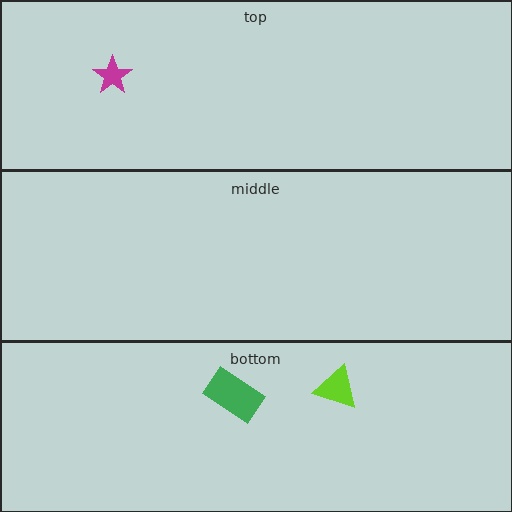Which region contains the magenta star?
The top region.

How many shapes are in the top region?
1.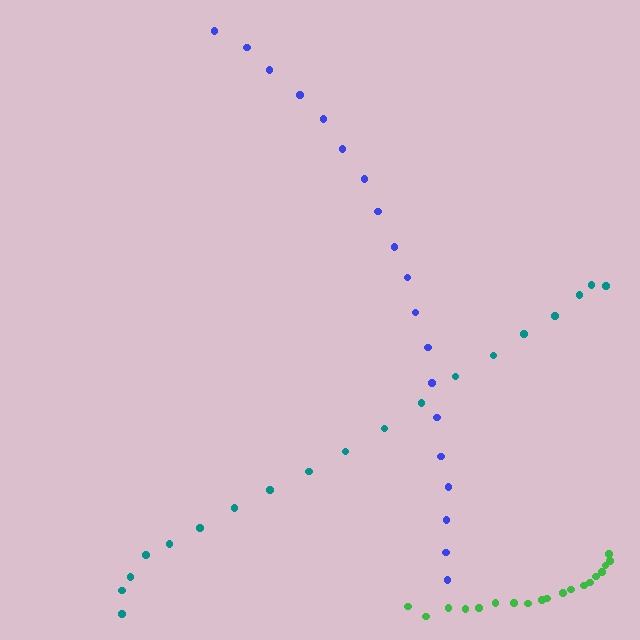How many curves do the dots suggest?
There are 3 distinct paths.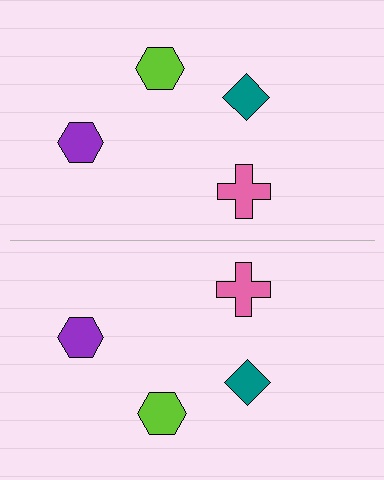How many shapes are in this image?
There are 8 shapes in this image.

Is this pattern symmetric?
Yes, this pattern has bilateral (reflection) symmetry.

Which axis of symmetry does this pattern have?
The pattern has a horizontal axis of symmetry running through the center of the image.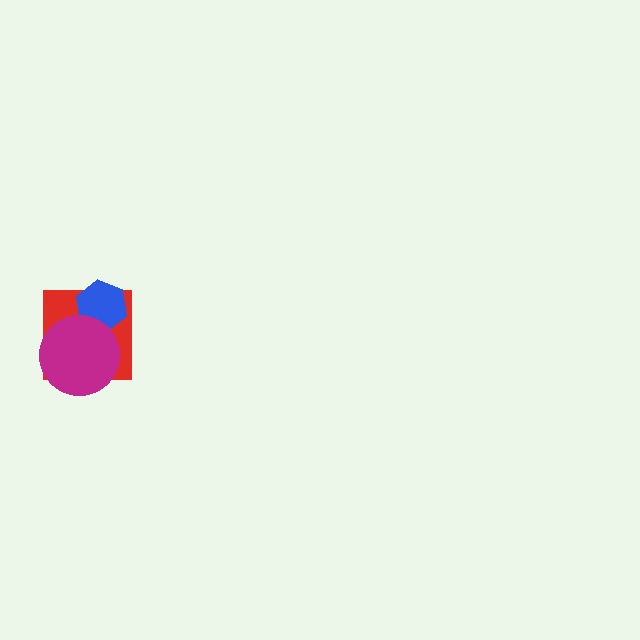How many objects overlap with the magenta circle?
2 objects overlap with the magenta circle.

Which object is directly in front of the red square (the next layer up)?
The blue hexagon is directly in front of the red square.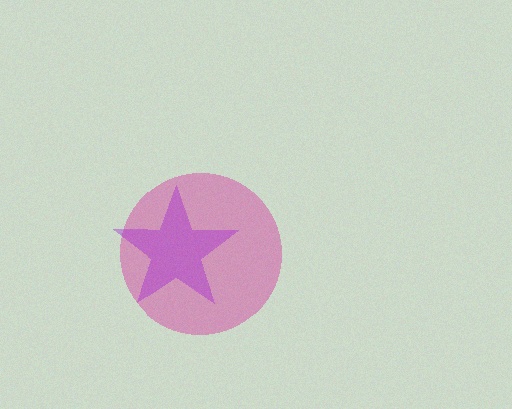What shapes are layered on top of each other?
The layered shapes are: a magenta circle, a purple star.